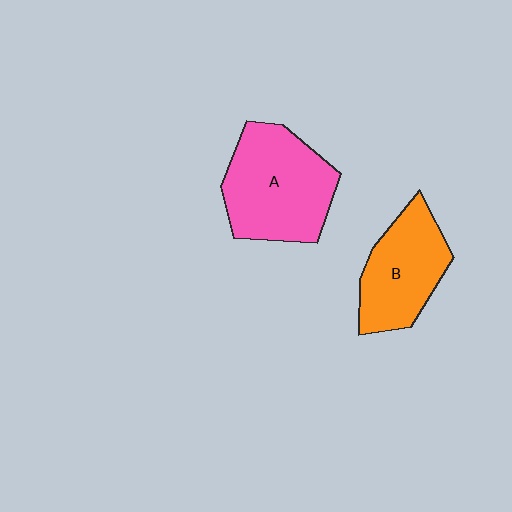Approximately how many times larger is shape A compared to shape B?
Approximately 1.3 times.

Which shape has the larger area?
Shape A (pink).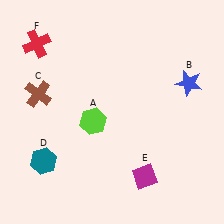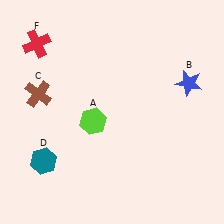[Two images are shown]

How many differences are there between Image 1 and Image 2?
There is 1 difference between the two images.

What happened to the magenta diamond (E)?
The magenta diamond (E) was removed in Image 2. It was in the bottom-right area of Image 1.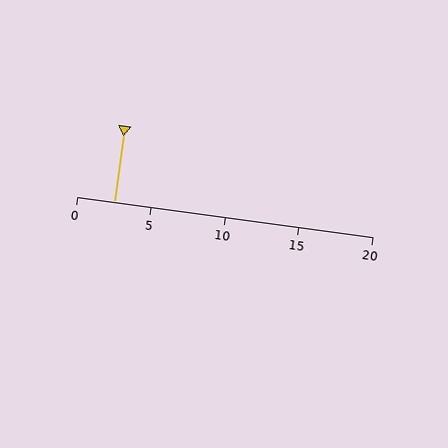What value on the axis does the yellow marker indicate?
The marker indicates approximately 2.5.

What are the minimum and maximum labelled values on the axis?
The axis runs from 0 to 20.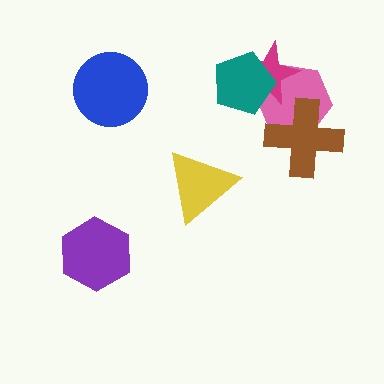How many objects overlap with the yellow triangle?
0 objects overlap with the yellow triangle.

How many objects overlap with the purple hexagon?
0 objects overlap with the purple hexagon.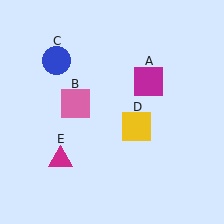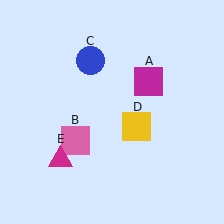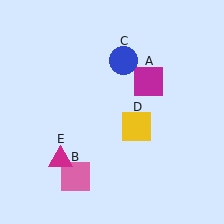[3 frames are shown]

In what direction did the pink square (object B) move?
The pink square (object B) moved down.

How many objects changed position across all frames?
2 objects changed position: pink square (object B), blue circle (object C).